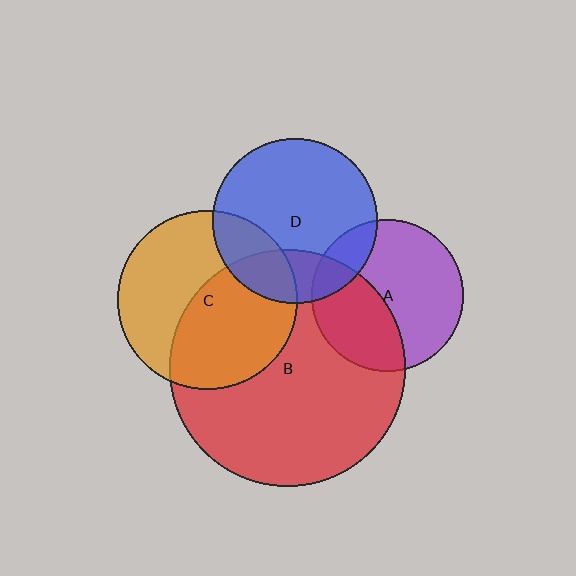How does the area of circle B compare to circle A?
Approximately 2.4 times.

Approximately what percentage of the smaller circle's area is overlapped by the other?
Approximately 20%.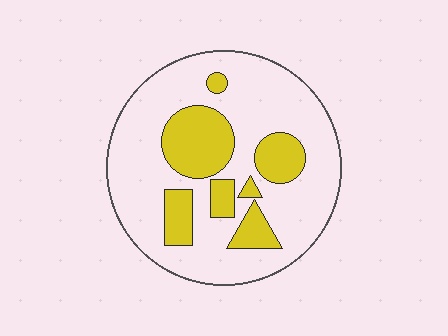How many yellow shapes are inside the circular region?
7.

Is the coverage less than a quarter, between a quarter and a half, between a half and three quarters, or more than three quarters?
Between a quarter and a half.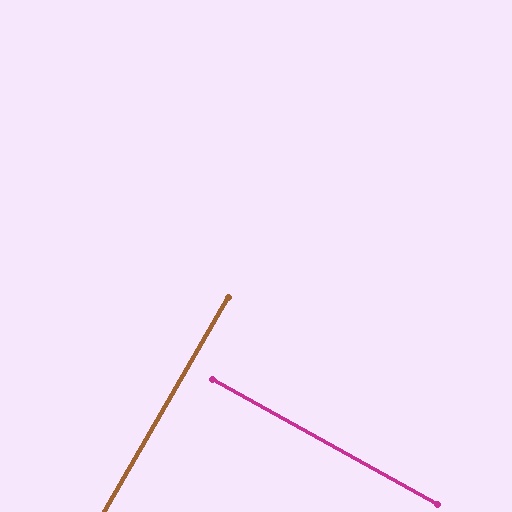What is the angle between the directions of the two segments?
Approximately 89 degrees.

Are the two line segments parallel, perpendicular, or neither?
Perpendicular — they meet at approximately 89°.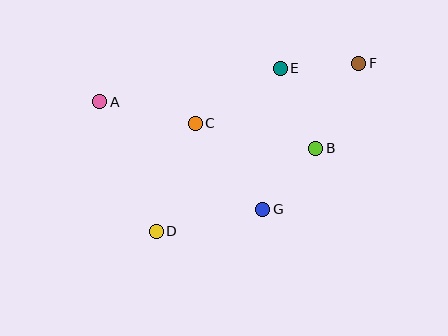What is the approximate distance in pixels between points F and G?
The distance between F and G is approximately 175 pixels.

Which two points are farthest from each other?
Points D and F are farthest from each other.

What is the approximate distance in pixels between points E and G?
The distance between E and G is approximately 142 pixels.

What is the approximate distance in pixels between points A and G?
The distance between A and G is approximately 195 pixels.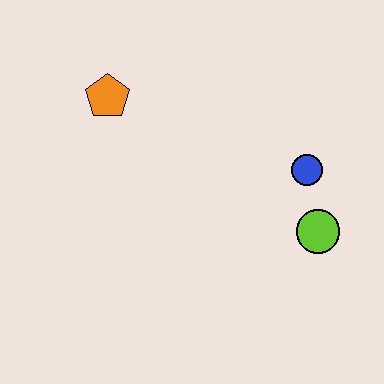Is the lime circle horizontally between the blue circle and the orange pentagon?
No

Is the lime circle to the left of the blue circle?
No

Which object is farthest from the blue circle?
The orange pentagon is farthest from the blue circle.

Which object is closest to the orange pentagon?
The blue circle is closest to the orange pentagon.